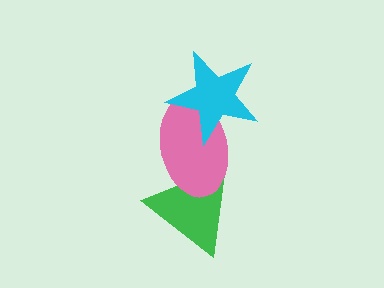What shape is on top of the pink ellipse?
The cyan star is on top of the pink ellipse.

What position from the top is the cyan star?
The cyan star is 1st from the top.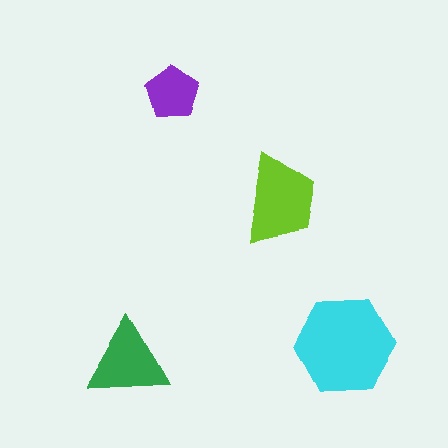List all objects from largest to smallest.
The cyan hexagon, the lime trapezoid, the green triangle, the purple pentagon.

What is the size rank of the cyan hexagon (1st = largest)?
1st.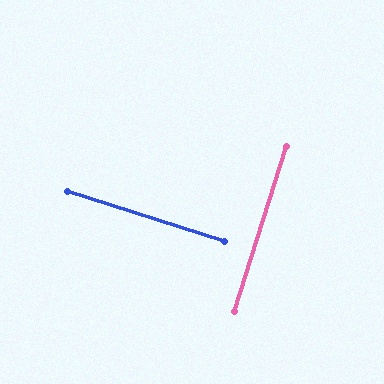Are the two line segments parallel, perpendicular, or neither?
Perpendicular — they meet at approximately 90°.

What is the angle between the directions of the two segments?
Approximately 90 degrees.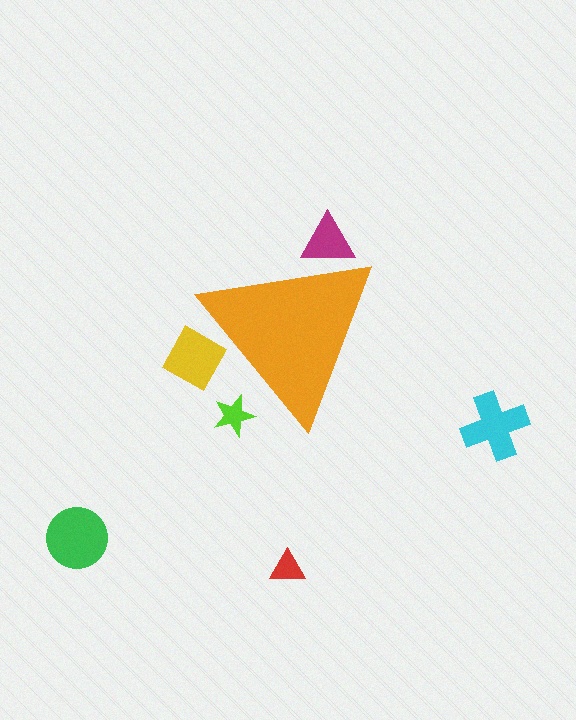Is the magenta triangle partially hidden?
Yes, the magenta triangle is partially hidden behind the orange triangle.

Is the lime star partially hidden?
Yes, the lime star is partially hidden behind the orange triangle.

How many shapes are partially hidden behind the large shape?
3 shapes are partially hidden.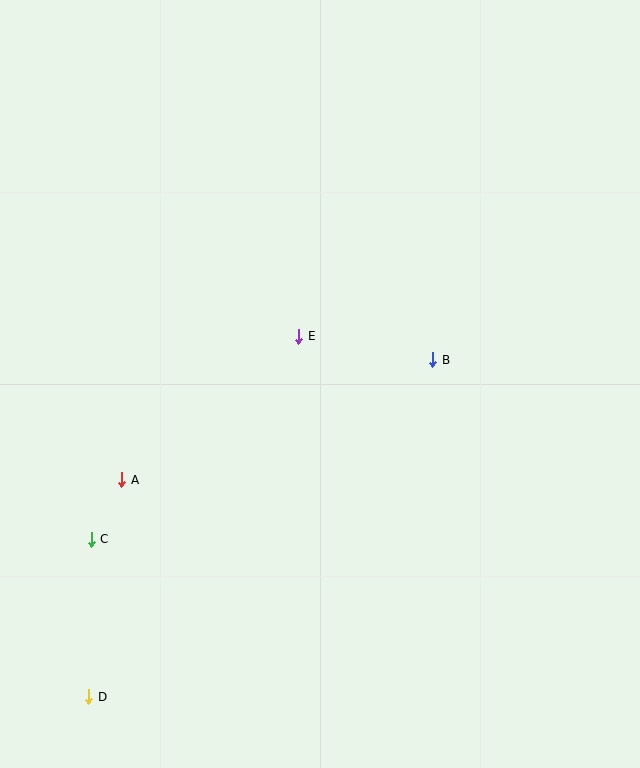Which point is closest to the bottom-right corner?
Point B is closest to the bottom-right corner.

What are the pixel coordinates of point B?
Point B is at (433, 360).